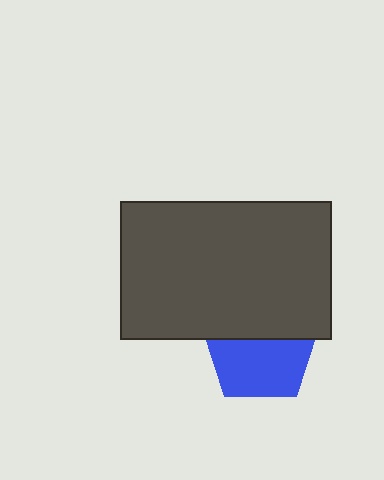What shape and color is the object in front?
The object in front is a dark gray rectangle.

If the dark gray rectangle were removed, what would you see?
You would see the complete blue pentagon.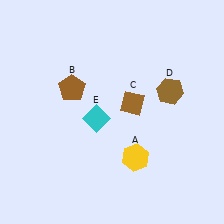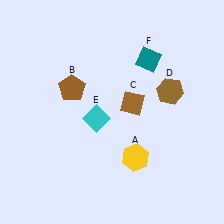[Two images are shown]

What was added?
A teal diamond (F) was added in Image 2.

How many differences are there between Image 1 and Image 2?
There is 1 difference between the two images.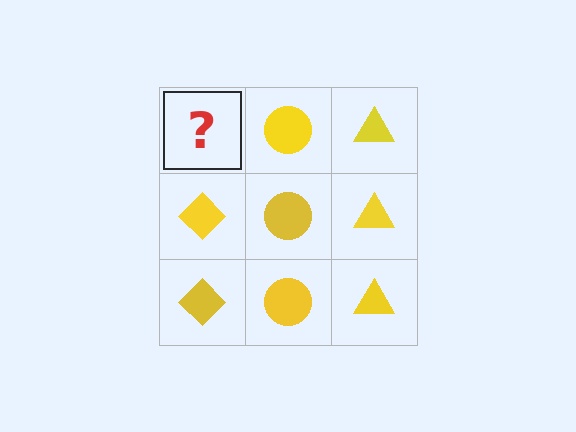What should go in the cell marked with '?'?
The missing cell should contain a yellow diamond.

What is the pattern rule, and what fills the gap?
The rule is that each column has a consistent shape. The gap should be filled with a yellow diamond.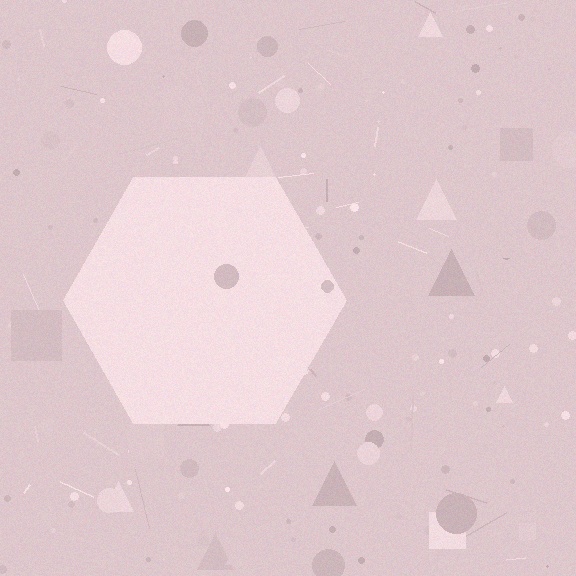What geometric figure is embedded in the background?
A hexagon is embedded in the background.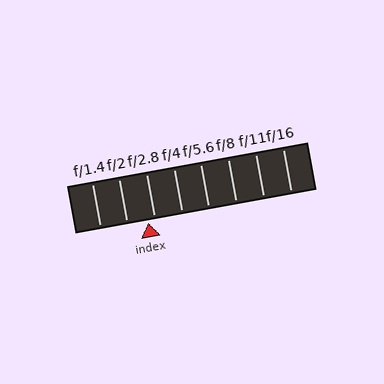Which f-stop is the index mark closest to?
The index mark is closest to f/2.8.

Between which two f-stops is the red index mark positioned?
The index mark is between f/2 and f/2.8.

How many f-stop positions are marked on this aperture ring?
There are 8 f-stop positions marked.